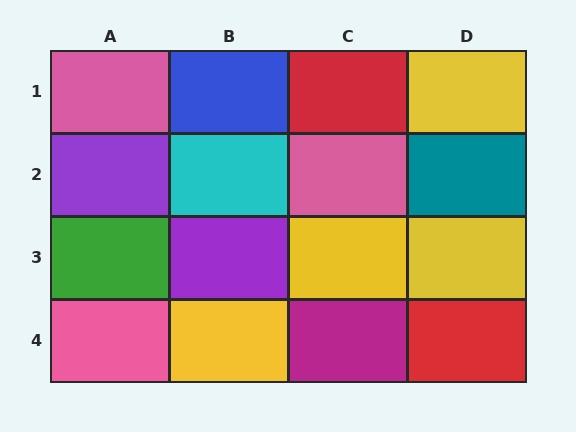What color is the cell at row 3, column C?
Yellow.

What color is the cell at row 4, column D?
Red.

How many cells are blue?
1 cell is blue.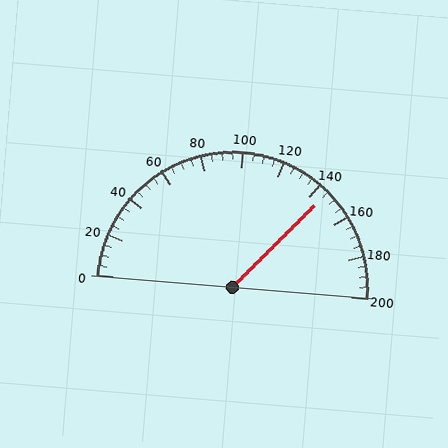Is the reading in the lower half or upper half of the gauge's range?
The reading is in the upper half of the range (0 to 200).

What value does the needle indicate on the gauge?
The needle indicates approximately 145.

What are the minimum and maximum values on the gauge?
The gauge ranges from 0 to 200.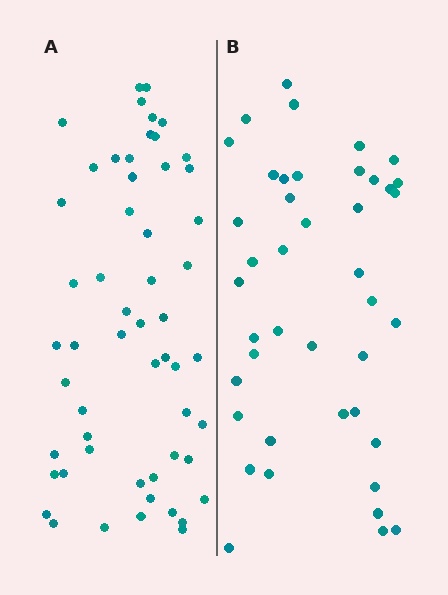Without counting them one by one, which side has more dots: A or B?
Region A (the left region) has more dots.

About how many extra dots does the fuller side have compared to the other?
Region A has approximately 15 more dots than region B.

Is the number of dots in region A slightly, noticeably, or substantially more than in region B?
Region A has noticeably more, but not dramatically so. The ratio is roughly 1.3 to 1.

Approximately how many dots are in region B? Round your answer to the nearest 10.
About 40 dots. (The exact count is 42, which rounds to 40.)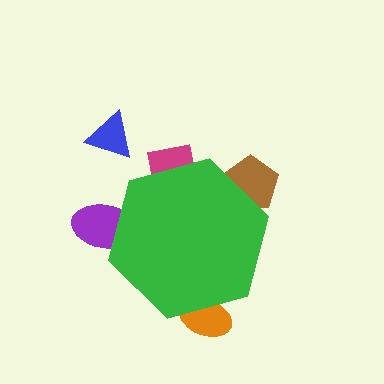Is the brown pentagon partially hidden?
Yes, the brown pentagon is partially hidden behind the green hexagon.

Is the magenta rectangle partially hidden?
Yes, the magenta rectangle is partially hidden behind the green hexagon.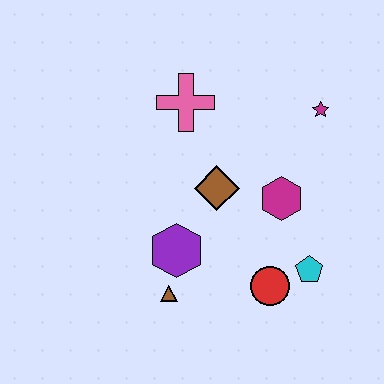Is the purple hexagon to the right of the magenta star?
No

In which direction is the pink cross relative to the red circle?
The pink cross is above the red circle.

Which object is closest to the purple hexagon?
The brown triangle is closest to the purple hexagon.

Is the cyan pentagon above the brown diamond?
No